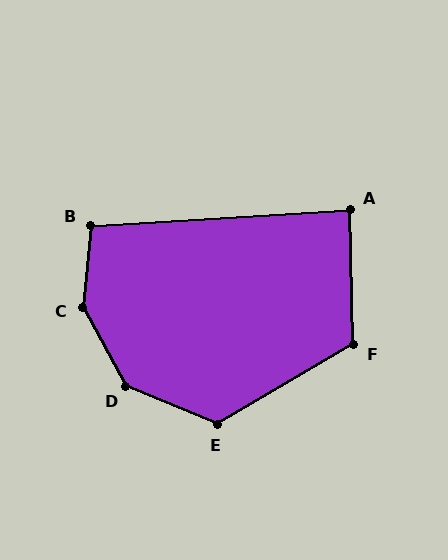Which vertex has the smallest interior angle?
A, at approximately 88 degrees.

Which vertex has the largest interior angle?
C, at approximately 145 degrees.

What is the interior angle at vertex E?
Approximately 127 degrees (obtuse).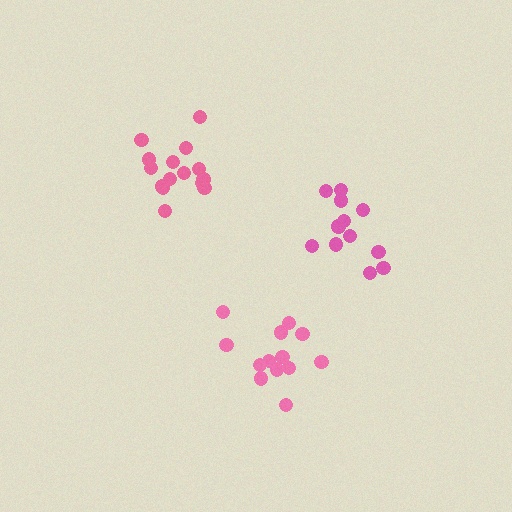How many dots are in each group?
Group 1: 13 dots, Group 2: 15 dots, Group 3: 12 dots (40 total).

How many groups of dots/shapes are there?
There are 3 groups.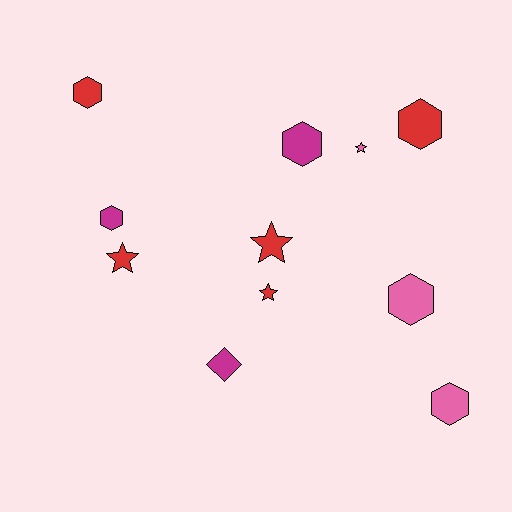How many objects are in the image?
There are 11 objects.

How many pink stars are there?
There is 1 pink star.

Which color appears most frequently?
Red, with 5 objects.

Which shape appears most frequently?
Hexagon, with 6 objects.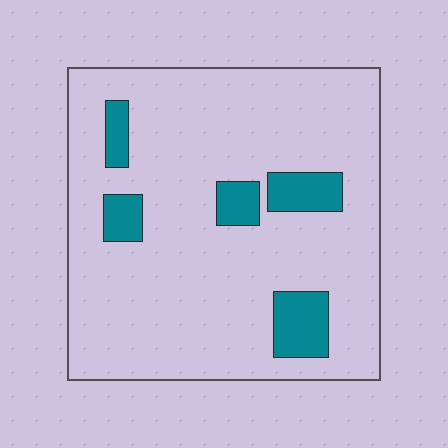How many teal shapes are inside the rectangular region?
5.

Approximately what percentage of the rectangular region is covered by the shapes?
Approximately 10%.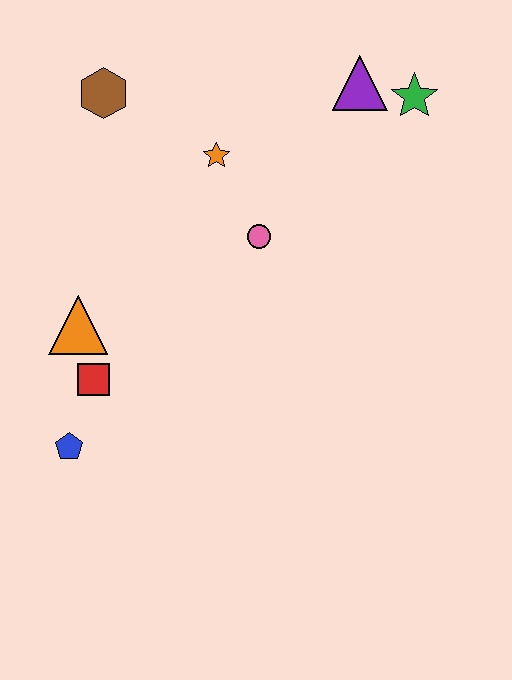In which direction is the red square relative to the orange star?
The red square is below the orange star.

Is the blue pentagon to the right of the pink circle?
No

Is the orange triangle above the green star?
No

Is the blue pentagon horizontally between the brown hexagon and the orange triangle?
No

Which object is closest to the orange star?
The pink circle is closest to the orange star.